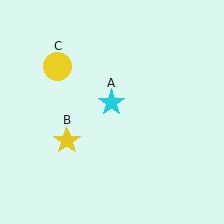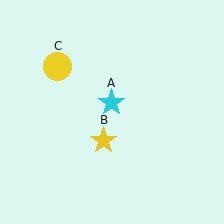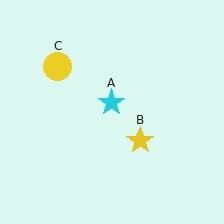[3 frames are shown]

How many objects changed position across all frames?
1 object changed position: yellow star (object B).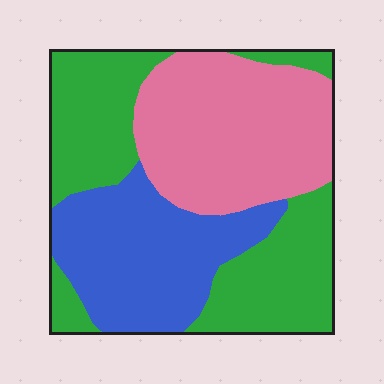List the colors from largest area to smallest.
From largest to smallest: green, pink, blue.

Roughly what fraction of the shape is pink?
Pink covers 34% of the shape.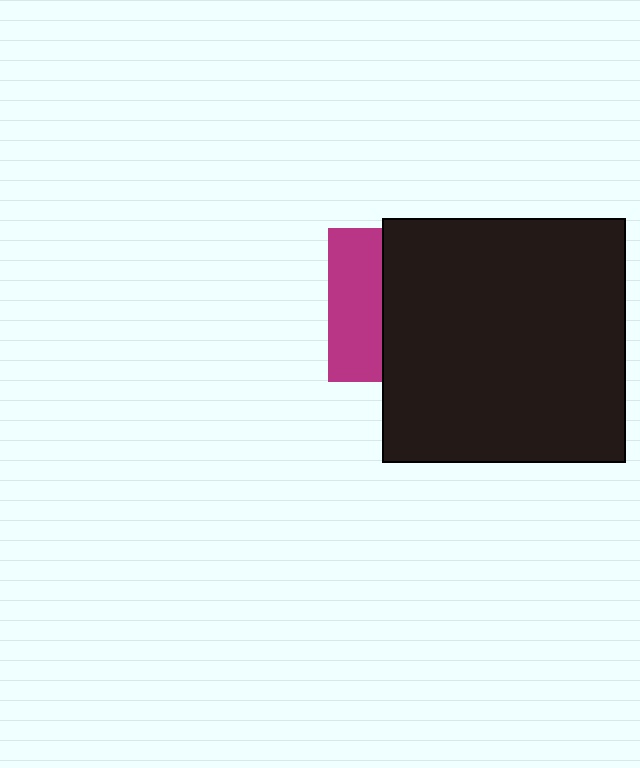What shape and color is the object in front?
The object in front is a black square.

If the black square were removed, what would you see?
You would see the complete magenta square.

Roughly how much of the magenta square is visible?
A small part of it is visible (roughly 35%).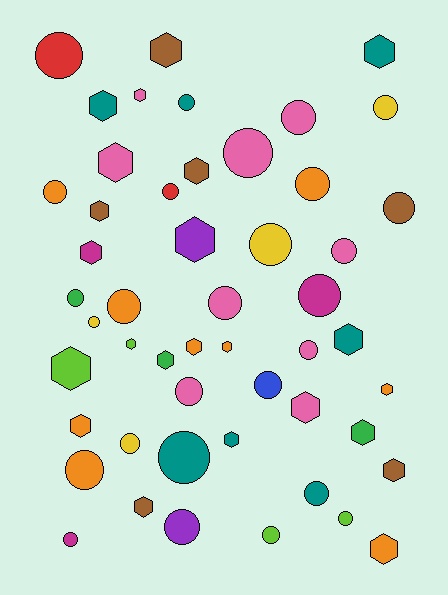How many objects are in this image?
There are 50 objects.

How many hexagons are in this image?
There are 23 hexagons.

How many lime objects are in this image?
There are 4 lime objects.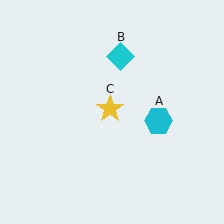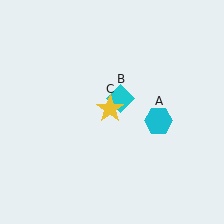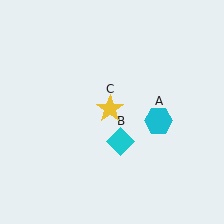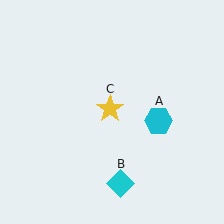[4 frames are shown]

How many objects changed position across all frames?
1 object changed position: cyan diamond (object B).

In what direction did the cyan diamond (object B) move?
The cyan diamond (object B) moved down.